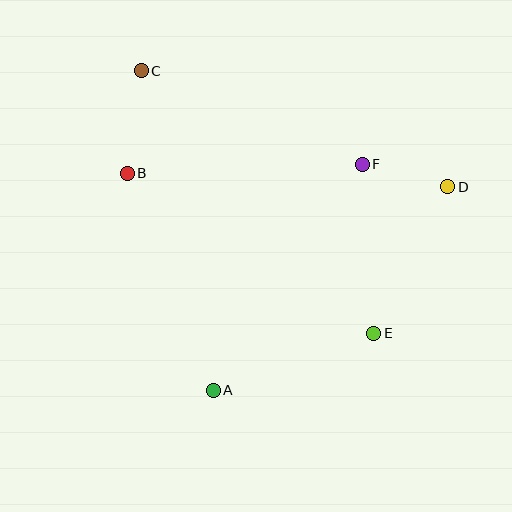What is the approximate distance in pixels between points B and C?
The distance between B and C is approximately 103 pixels.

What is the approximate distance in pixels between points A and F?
The distance between A and F is approximately 271 pixels.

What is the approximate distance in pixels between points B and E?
The distance between B and E is approximately 294 pixels.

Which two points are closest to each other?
Points D and F are closest to each other.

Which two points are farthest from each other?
Points C and E are farthest from each other.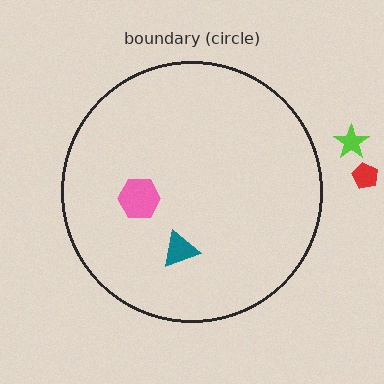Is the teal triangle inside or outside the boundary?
Inside.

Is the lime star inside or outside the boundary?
Outside.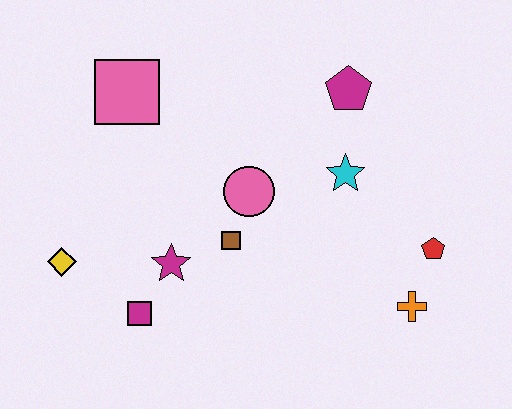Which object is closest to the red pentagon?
The orange cross is closest to the red pentagon.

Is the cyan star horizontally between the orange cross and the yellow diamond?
Yes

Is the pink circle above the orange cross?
Yes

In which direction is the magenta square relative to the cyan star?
The magenta square is to the left of the cyan star.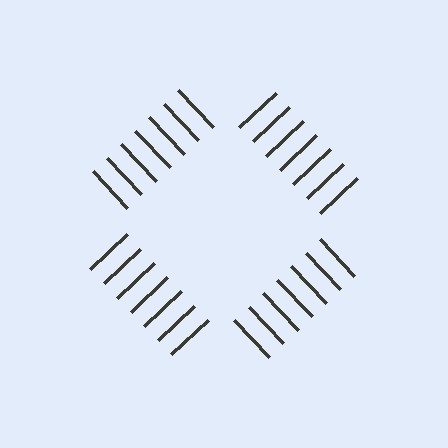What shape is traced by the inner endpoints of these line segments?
An illusory square — the line segments terminate on its edges but no continuous stroke is drawn.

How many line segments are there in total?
28 — 7 along each of the 4 edges.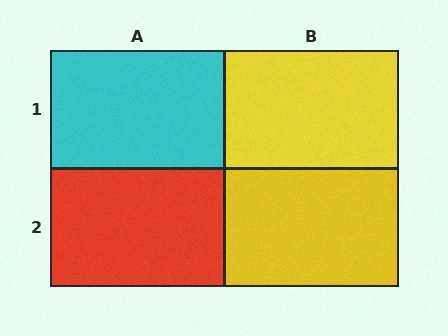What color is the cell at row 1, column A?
Cyan.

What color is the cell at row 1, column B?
Yellow.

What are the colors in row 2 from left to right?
Red, yellow.